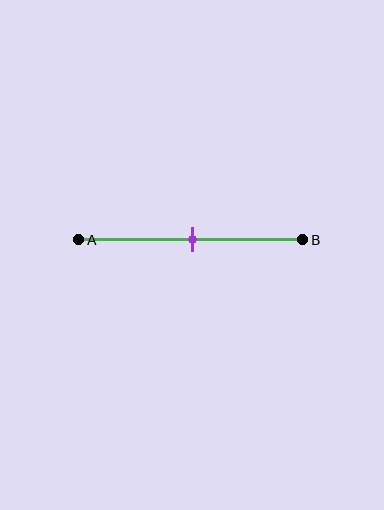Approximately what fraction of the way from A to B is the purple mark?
The purple mark is approximately 50% of the way from A to B.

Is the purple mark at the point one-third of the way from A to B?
No, the mark is at about 50% from A, not at the 33% one-third point.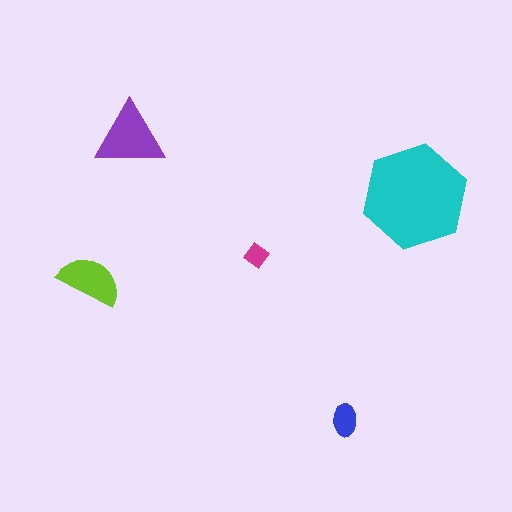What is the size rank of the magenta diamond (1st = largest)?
5th.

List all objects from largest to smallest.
The cyan hexagon, the purple triangle, the lime semicircle, the blue ellipse, the magenta diamond.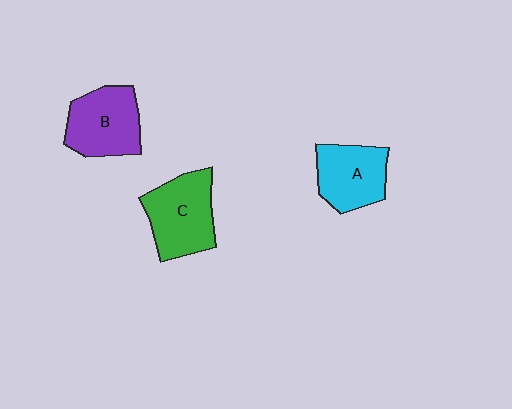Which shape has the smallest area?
Shape A (cyan).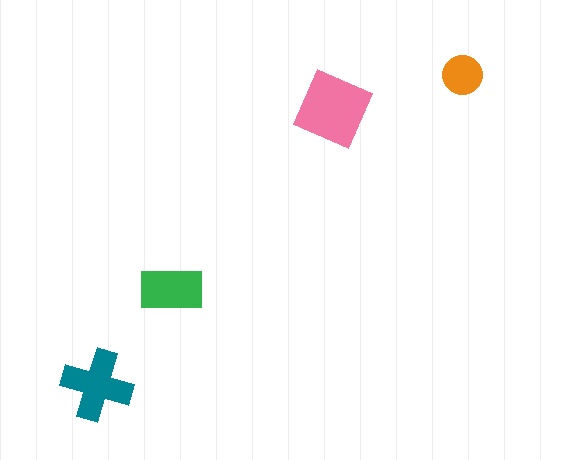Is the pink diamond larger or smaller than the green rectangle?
Larger.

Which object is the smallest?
The orange circle.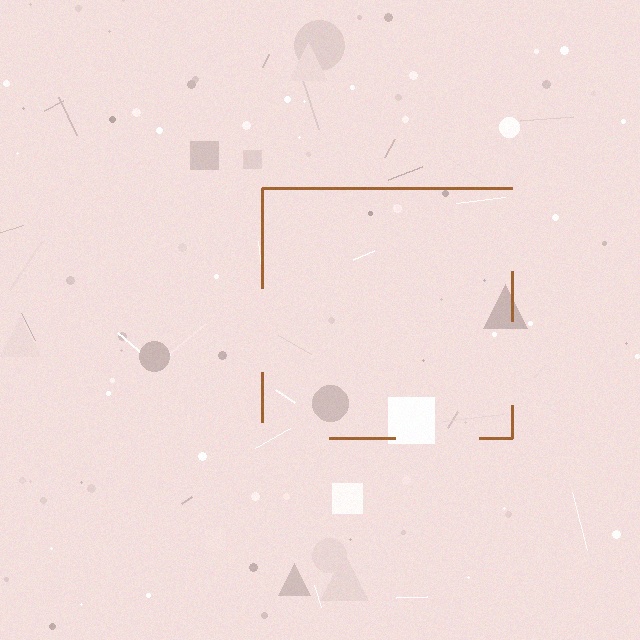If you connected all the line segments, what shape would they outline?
They would outline a square.